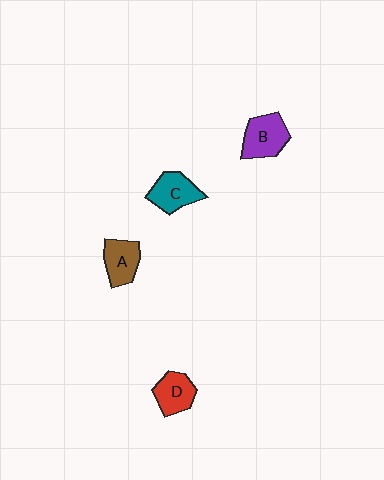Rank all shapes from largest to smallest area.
From largest to smallest: B (purple), C (teal), A (brown), D (red).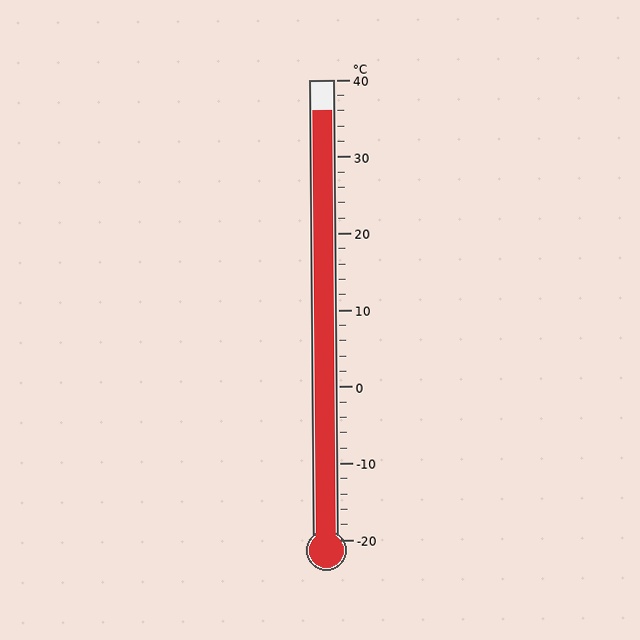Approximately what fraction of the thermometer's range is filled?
The thermometer is filled to approximately 95% of its range.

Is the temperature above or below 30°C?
The temperature is above 30°C.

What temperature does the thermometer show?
The thermometer shows approximately 36°C.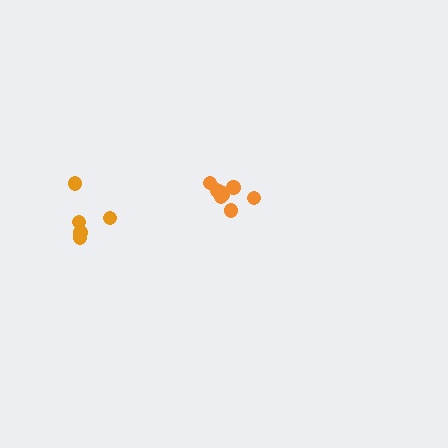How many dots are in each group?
Group 1: 5 dots, Group 2: 8 dots (13 total).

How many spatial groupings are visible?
There are 2 spatial groupings.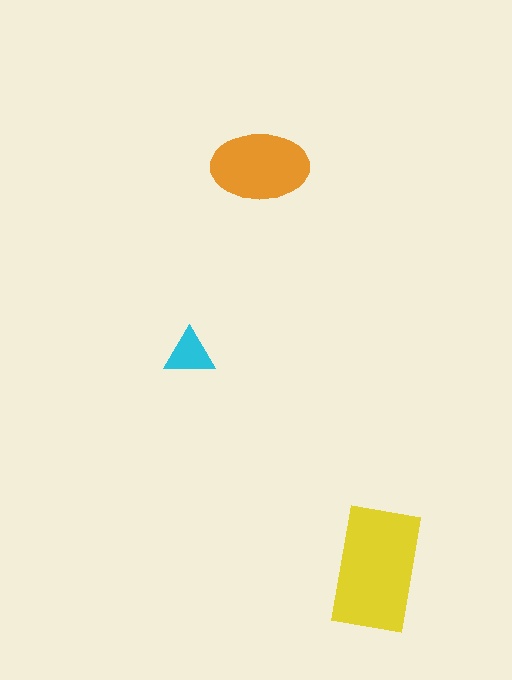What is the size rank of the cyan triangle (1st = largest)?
3rd.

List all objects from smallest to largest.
The cyan triangle, the orange ellipse, the yellow rectangle.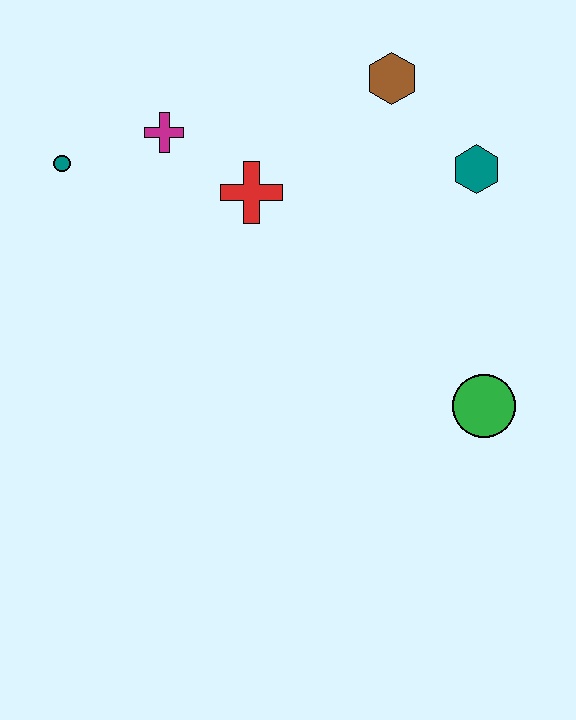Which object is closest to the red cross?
The magenta cross is closest to the red cross.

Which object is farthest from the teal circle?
The green circle is farthest from the teal circle.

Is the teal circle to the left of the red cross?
Yes